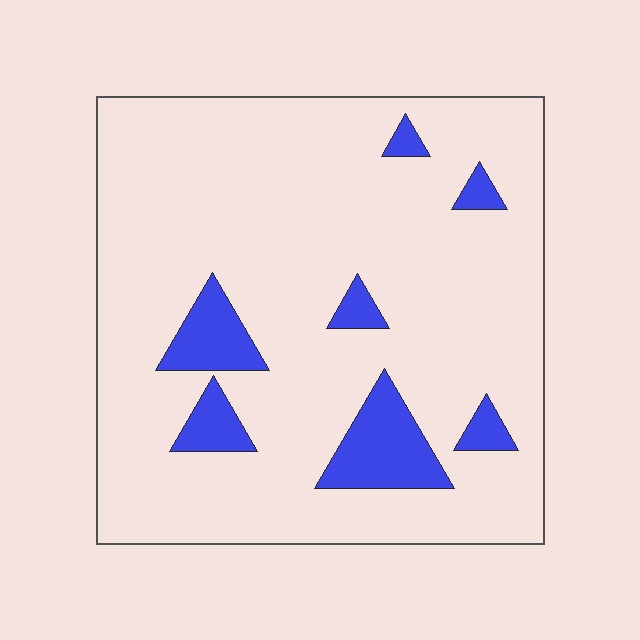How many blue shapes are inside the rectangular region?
7.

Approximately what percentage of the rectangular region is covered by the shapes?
Approximately 10%.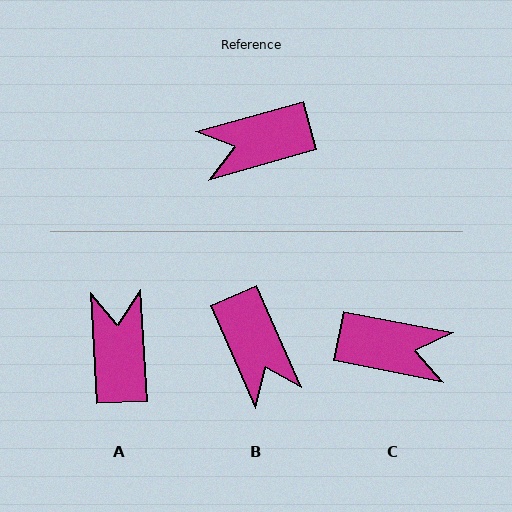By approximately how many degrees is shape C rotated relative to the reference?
Approximately 153 degrees counter-clockwise.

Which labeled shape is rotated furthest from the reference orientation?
C, about 153 degrees away.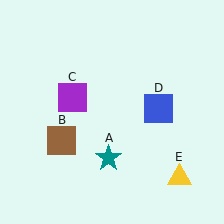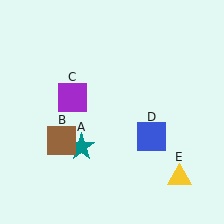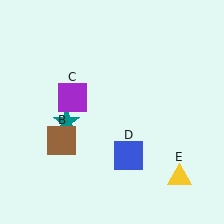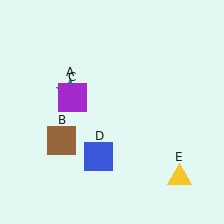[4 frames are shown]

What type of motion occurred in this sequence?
The teal star (object A), blue square (object D) rotated clockwise around the center of the scene.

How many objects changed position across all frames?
2 objects changed position: teal star (object A), blue square (object D).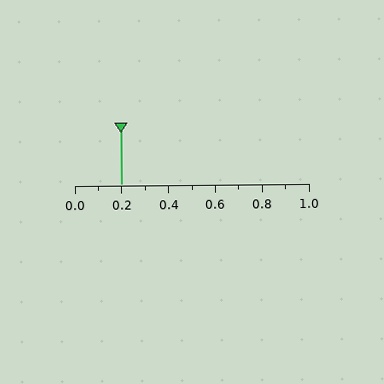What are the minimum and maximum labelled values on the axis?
The axis runs from 0.0 to 1.0.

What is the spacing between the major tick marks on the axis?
The major ticks are spaced 0.2 apart.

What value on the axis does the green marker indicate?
The marker indicates approximately 0.2.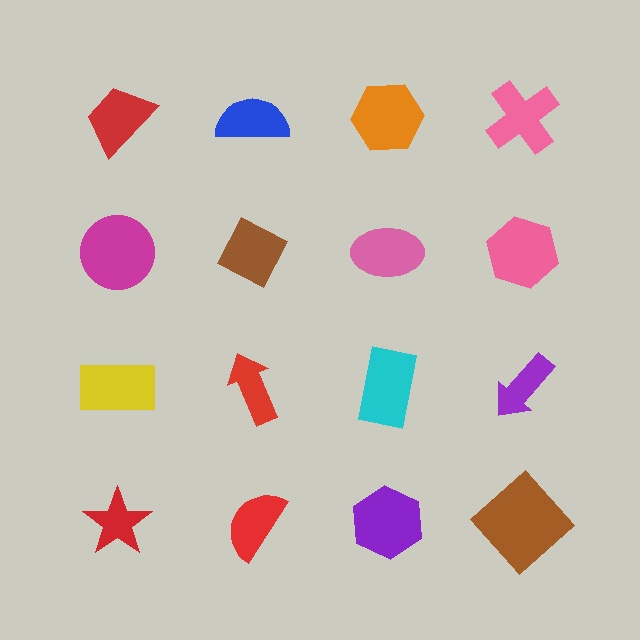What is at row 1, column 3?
An orange hexagon.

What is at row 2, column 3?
A pink ellipse.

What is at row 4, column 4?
A brown diamond.